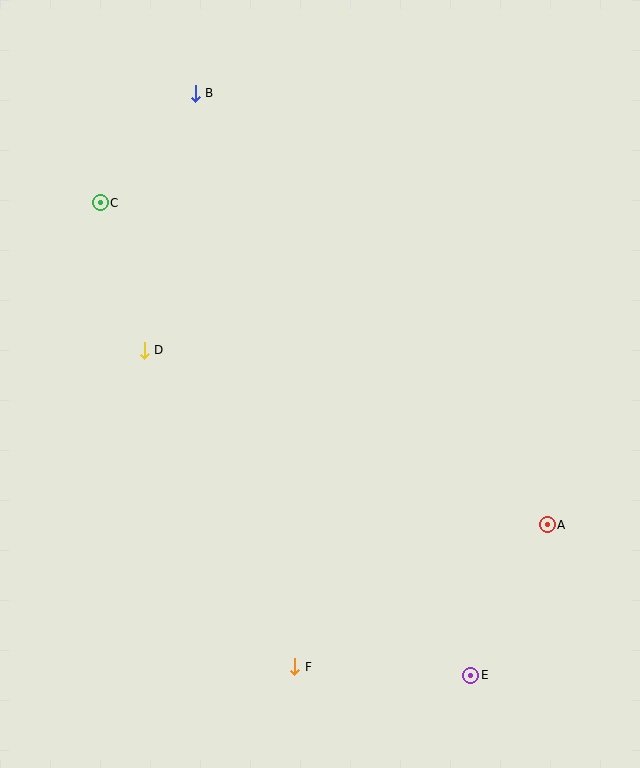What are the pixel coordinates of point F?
Point F is at (295, 667).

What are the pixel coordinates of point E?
Point E is at (471, 675).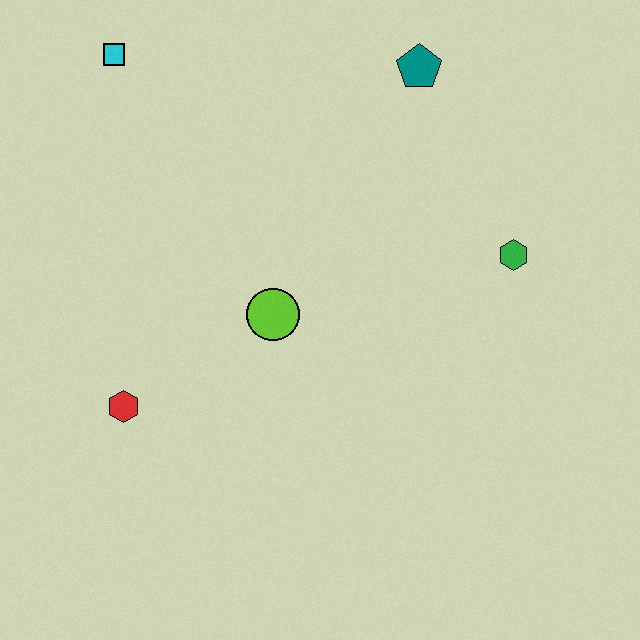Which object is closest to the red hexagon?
The lime circle is closest to the red hexagon.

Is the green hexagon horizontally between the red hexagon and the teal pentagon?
No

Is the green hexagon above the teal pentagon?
No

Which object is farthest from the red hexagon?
The teal pentagon is farthest from the red hexagon.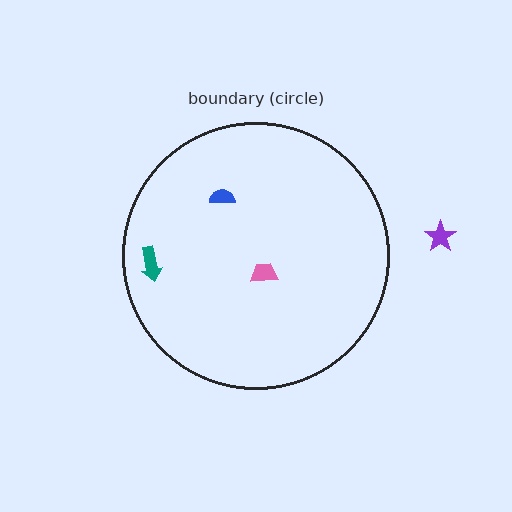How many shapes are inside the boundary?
3 inside, 1 outside.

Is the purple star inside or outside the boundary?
Outside.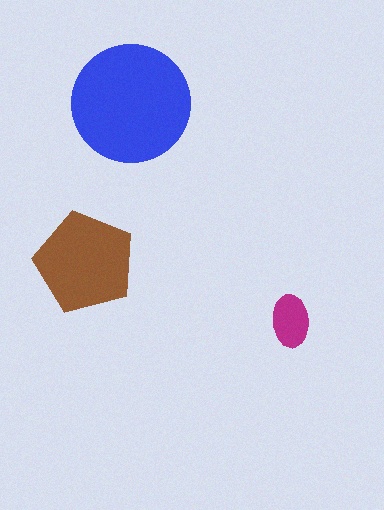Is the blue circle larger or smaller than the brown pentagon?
Larger.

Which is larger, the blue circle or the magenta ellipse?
The blue circle.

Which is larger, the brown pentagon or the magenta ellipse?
The brown pentagon.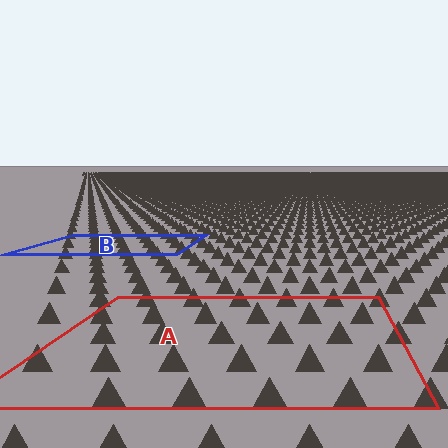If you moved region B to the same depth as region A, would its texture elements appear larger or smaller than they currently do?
They would appear larger. At a closer depth, the same texture elements are projected at a bigger on-screen size.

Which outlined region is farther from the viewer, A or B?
Region B is farther from the viewer — the texture elements inside it appear smaller and more densely packed.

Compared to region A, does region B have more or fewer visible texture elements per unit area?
Region B has more texture elements per unit area — they are packed more densely because it is farther away.